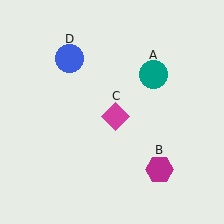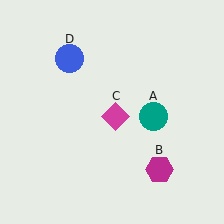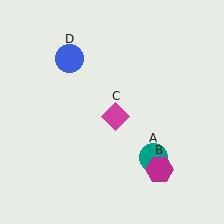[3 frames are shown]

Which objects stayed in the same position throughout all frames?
Magenta hexagon (object B) and magenta diamond (object C) and blue circle (object D) remained stationary.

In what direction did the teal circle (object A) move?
The teal circle (object A) moved down.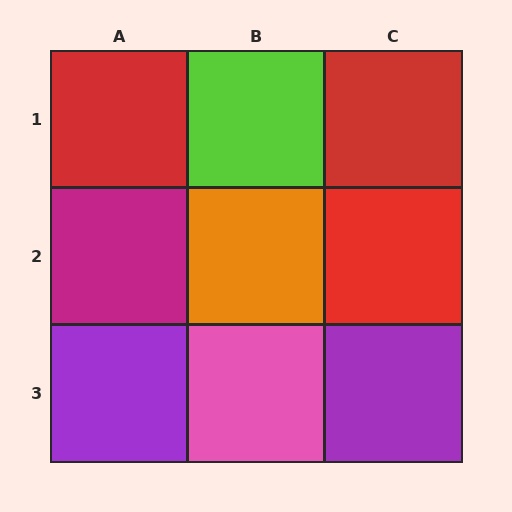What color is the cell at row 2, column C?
Red.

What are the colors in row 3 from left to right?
Purple, pink, purple.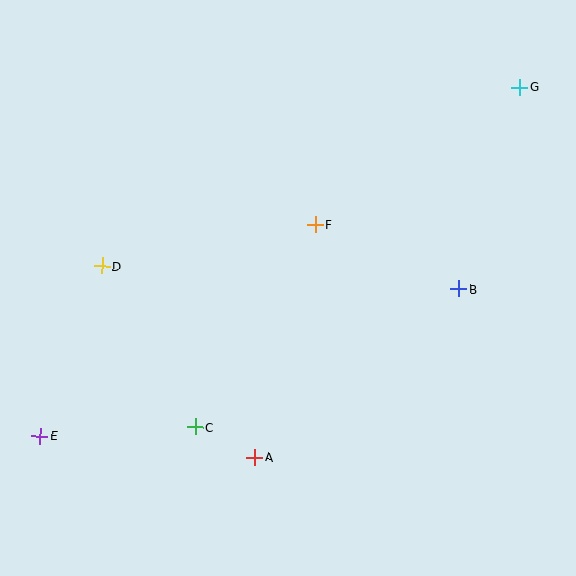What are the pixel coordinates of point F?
Point F is at (315, 224).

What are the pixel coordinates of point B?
Point B is at (459, 289).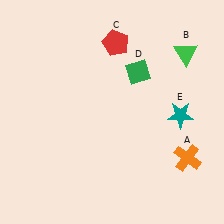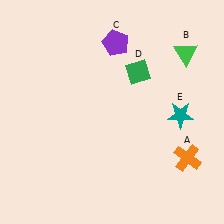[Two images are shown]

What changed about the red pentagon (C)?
In Image 1, C is red. In Image 2, it changed to purple.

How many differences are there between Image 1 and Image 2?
There is 1 difference between the two images.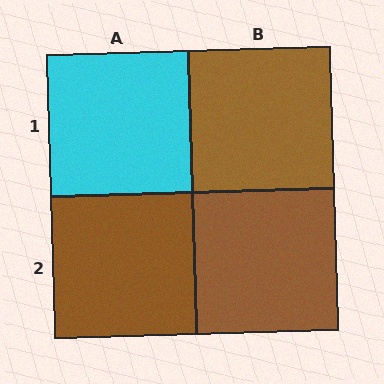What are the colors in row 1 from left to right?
Cyan, brown.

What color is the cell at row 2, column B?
Brown.